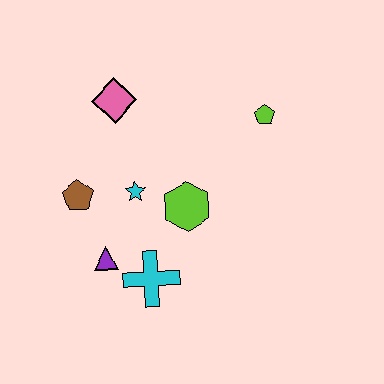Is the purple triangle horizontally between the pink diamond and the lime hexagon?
No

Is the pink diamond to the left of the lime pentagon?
Yes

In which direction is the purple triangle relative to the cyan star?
The purple triangle is below the cyan star.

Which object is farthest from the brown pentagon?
The lime pentagon is farthest from the brown pentagon.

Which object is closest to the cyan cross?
The purple triangle is closest to the cyan cross.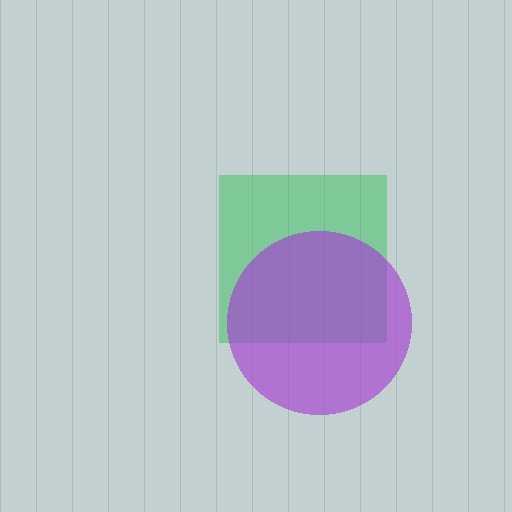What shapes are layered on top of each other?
The layered shapes are: a green square, a purple circle.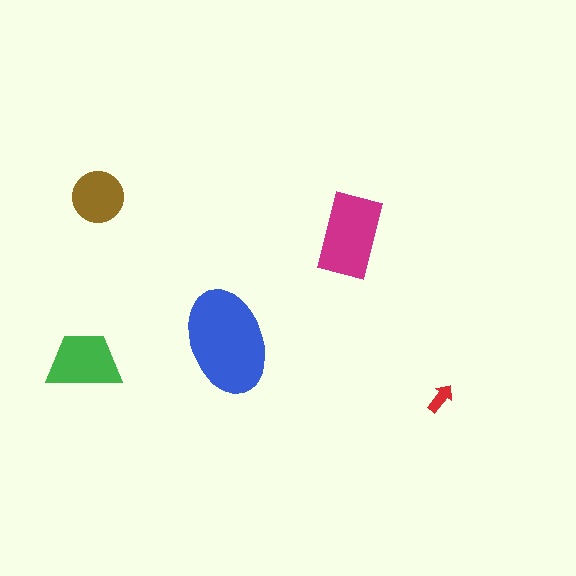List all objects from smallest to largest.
The red arrow, the brown circle, the green trapezoid, the magenta rectangle, the blue ellipse.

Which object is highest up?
The brown circle is topmost.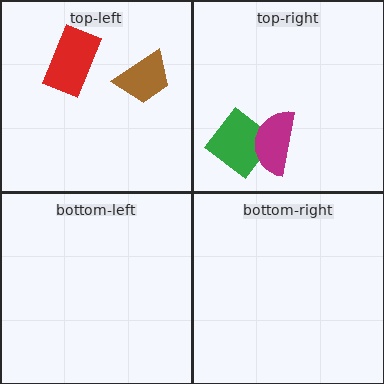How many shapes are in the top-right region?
2.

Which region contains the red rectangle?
The top-left region.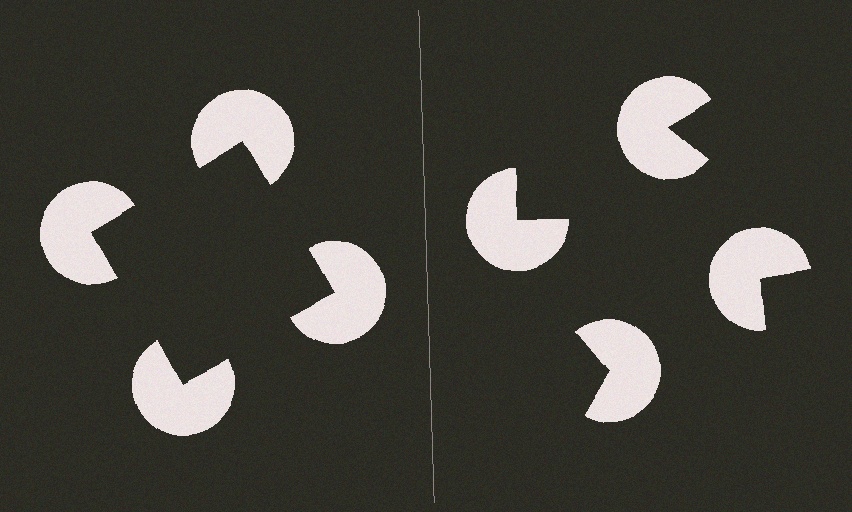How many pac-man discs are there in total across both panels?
8 — 4 on each side.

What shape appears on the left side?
An illusory square.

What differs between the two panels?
The pac-man discs are positioned identically on both sides; only the wedge orientations differ. On the left they align to a square; on the right they are misaligned.